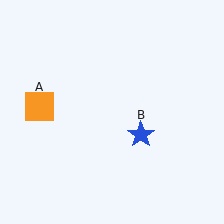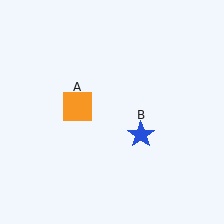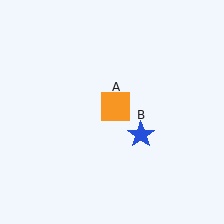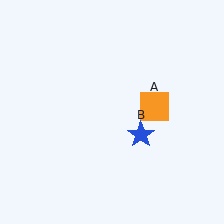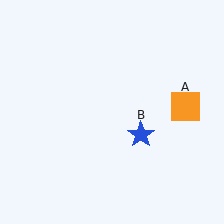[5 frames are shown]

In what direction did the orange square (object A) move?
The orange square (object A) moved right.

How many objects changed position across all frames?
1 object changed position: orange square (object A).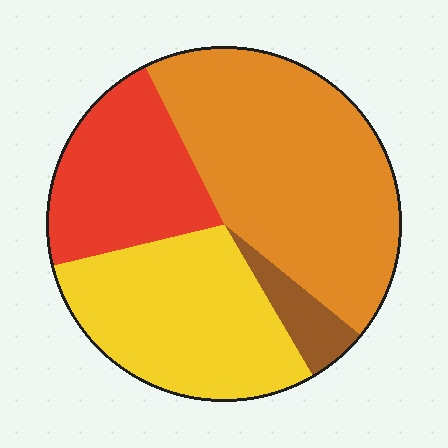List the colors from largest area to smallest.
From largest to smallest: orange, yellow, red, brown.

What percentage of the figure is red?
Red takes up less than a quarter of the figure.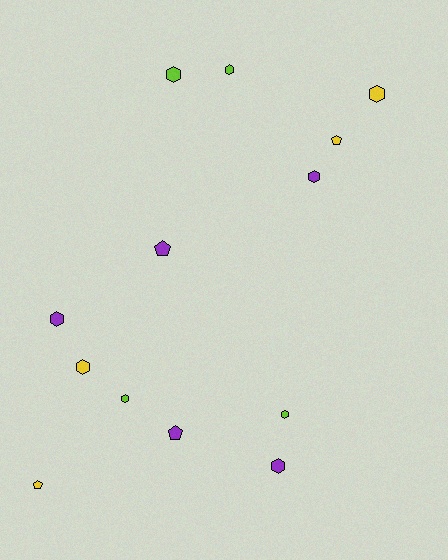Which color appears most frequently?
Purple, with 5 objects.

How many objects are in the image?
There are 13 objects.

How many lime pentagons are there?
There are no lime pentagons.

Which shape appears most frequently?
Hexagon, with 9 objects.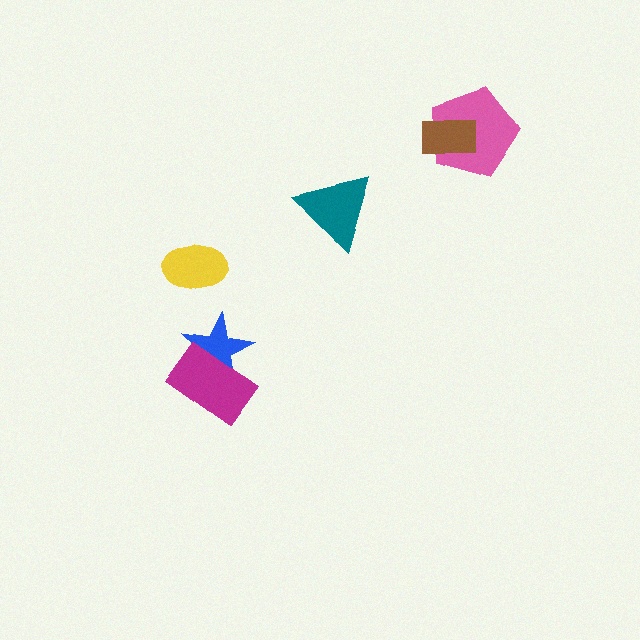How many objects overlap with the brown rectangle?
1 object overlaps with the brown rectangle.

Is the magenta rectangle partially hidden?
No, no other shape covers it.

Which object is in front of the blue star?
The magenta rectangle is in front of the blue star.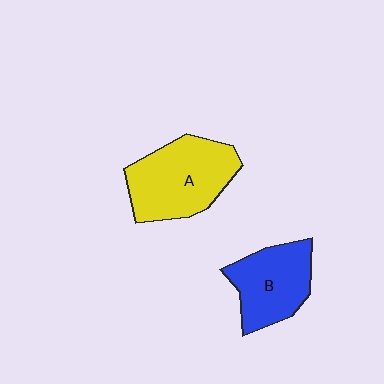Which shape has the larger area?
Shape A (yellow).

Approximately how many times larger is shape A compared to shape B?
Approximately 1.3 times.